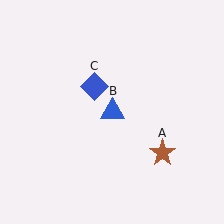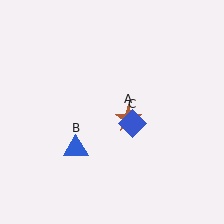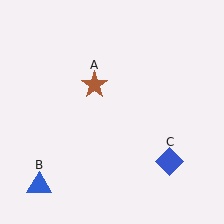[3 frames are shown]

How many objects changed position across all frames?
3 objects changed position: brown star (object A), blue triangle (object B), blue diamond (object C).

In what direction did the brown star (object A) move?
The brown star (object A) moved up and to the left.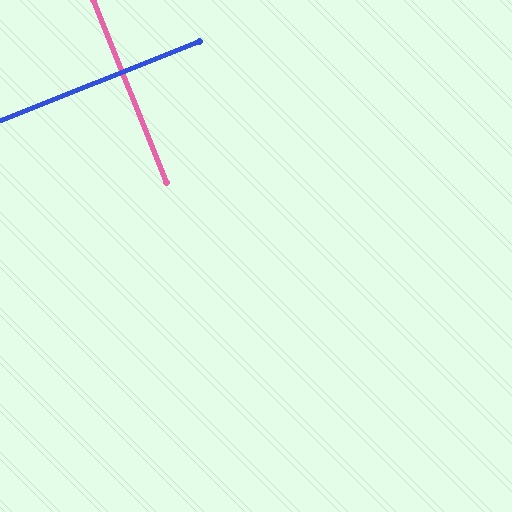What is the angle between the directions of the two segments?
Approximately 90 degrees.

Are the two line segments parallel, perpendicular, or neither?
Perpendicular — they meet at approximately 90°.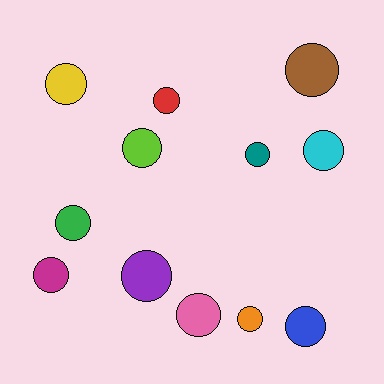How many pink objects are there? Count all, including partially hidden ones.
There is 1 pink object.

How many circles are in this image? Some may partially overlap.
There are 12 circles.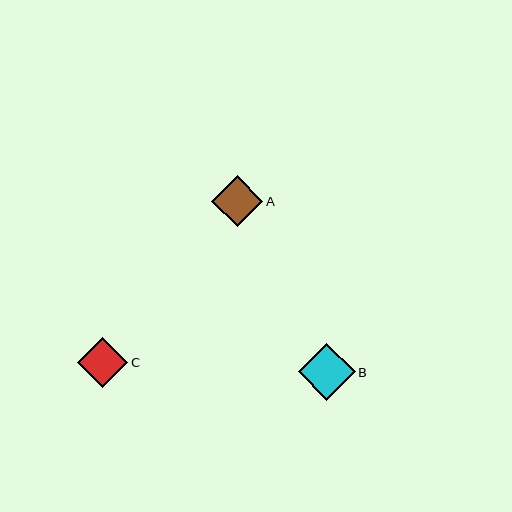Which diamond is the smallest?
Diamond C is the smallest with a size of approximately 50 pixels.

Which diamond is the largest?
Diamond B is the largest with a size of approximately 57 pixels.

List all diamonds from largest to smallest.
From largest to smallest: B, A, C.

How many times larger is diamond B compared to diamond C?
Diamond B is approximately 1.1 times the size of diamond C.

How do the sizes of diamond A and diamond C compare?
Diamond A and diamond C are approximately the same size.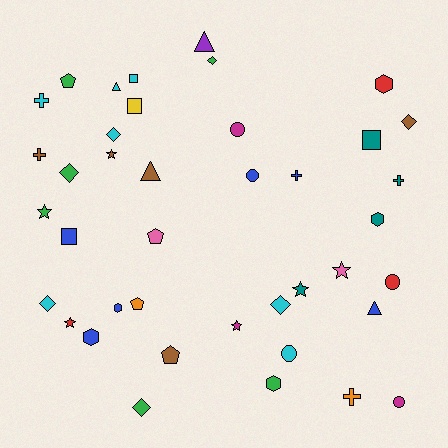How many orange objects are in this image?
There are 2 orange objects.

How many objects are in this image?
There are 40 objects.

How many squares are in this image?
There are 4 squares.